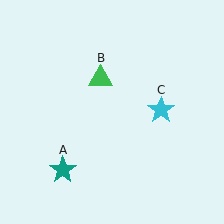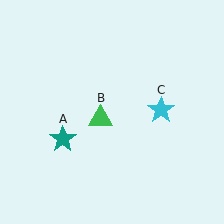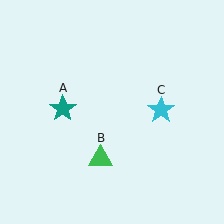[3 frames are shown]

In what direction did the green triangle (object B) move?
The green triangle (object B) moved down.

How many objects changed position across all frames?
2 objects changed position: teal star (object A), green triangle (object B).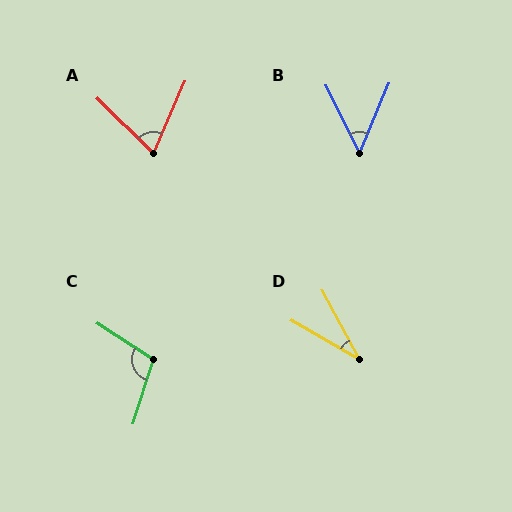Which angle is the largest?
C, at approximately 105 degrees.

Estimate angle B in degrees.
Approximately 49 degrees.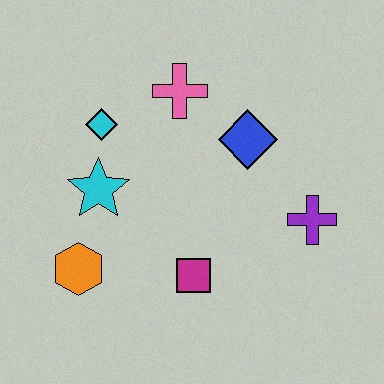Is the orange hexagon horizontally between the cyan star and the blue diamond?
No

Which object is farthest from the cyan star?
The purple cross is farthest from the cyan star.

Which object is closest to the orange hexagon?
The cyan star is closest to the orange hexagon.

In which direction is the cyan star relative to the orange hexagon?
The cyan star is above the orange hexagon.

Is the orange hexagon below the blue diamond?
Yes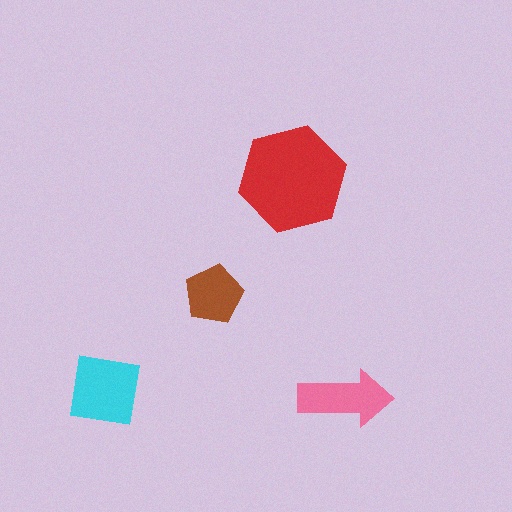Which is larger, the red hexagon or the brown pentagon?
The red hexagon.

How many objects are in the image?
There are 4 objects in the image.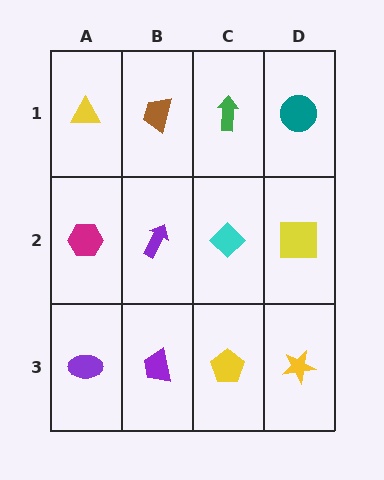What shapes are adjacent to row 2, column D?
A teal circle (row 1, column D), a yellow star (row 3, column D), a cyan diamond (row 2, column C).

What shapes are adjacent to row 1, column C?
A cyan diamond (row 2, column C), a brown trapezoid (row 1, column B), a teal circle (row 1, column D).